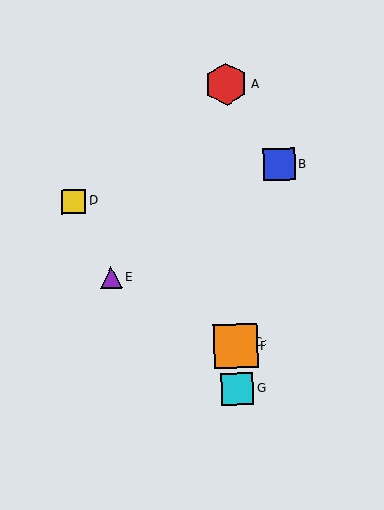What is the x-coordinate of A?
Object A is at x≈226.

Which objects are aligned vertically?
Objects A, C, F, G are aligned vertically.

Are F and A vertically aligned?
Yes, both are at x≈236.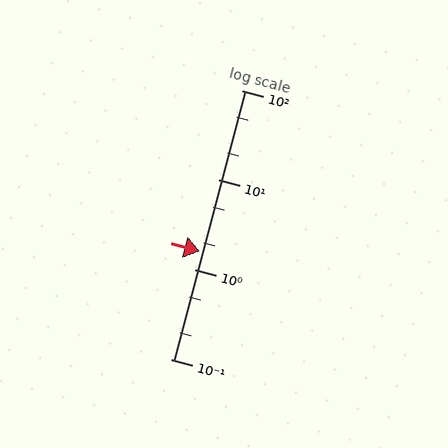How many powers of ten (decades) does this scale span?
The scale spans 3 decades, from 0.1 to 100.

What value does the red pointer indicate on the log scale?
The pointer indicates approximately 1.6.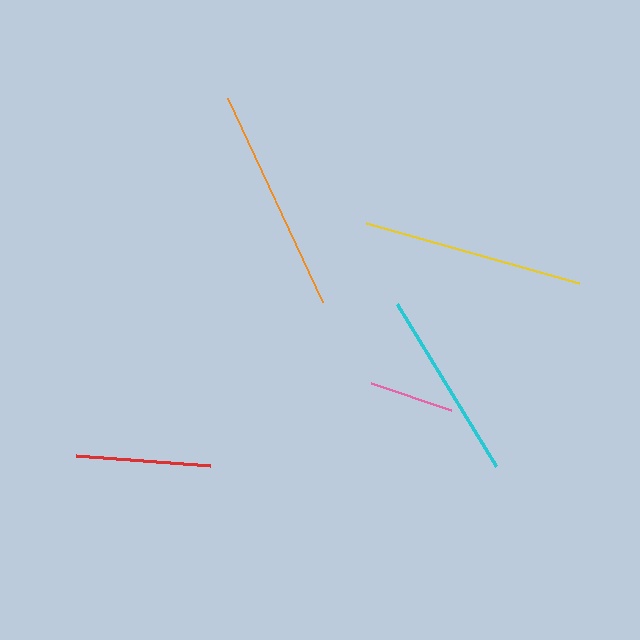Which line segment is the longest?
The orange line is the longest at approximately 225 pixels.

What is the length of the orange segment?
The orange segment is approximately 225 pixels long.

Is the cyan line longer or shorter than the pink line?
The cyan line is longer than the pink line.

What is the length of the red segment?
The red segment is approximately 134 pixels long.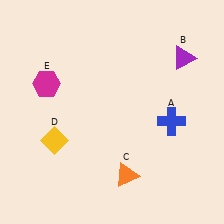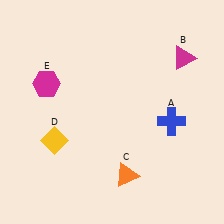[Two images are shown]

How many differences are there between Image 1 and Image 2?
There is 1 difference between the two images.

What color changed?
The triangle (B) changed from purple in Image 1 to magenta in Image 2.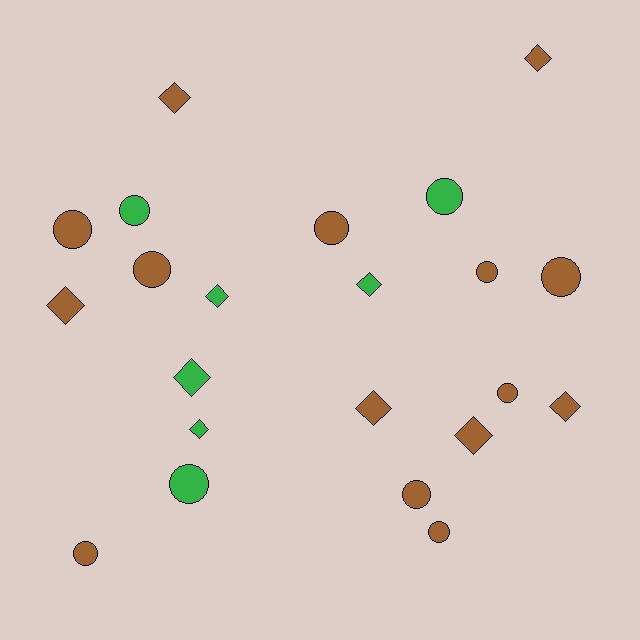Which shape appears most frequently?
Circle, with 12 objects.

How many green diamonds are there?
There are 4 green diamonds.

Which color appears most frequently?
Brown, with 15 objects.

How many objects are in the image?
There are 22 objects.